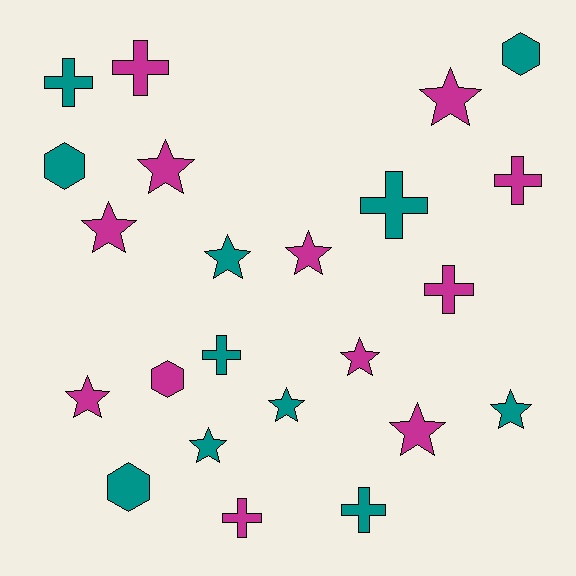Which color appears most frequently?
Magenta, with 12 objects.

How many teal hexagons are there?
There are 3 teal hexagons.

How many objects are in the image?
There are 23 objects.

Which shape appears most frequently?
Star, with 11 objects.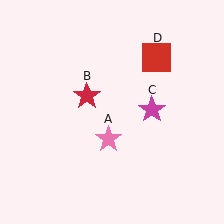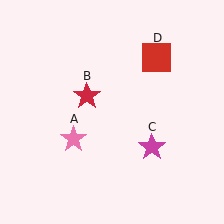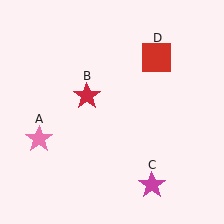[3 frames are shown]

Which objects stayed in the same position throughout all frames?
Red star (object B) and red square (object D) remained stationary.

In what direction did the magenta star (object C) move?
The magenta star (object C) moved down.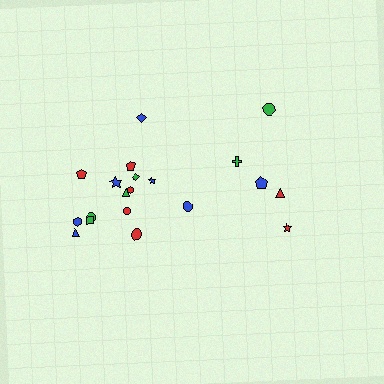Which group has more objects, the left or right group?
The left group.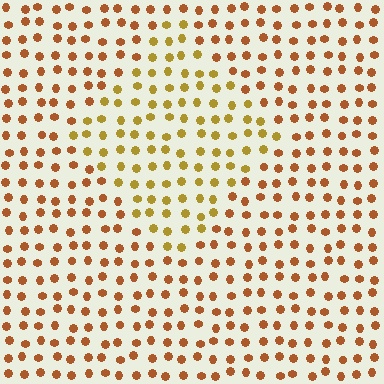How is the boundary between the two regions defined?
The boundary is defined purely by a slight shift in hue (about 28 degrees). Spacing, size, and orientation are identical on both sides.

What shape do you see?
I see a diamond.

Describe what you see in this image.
The image is filled with small brown elements in a uniform arrangement. A diamond-shaped region is visible where the elements are tinted to a slightly different hue, forming a subtle color boundary.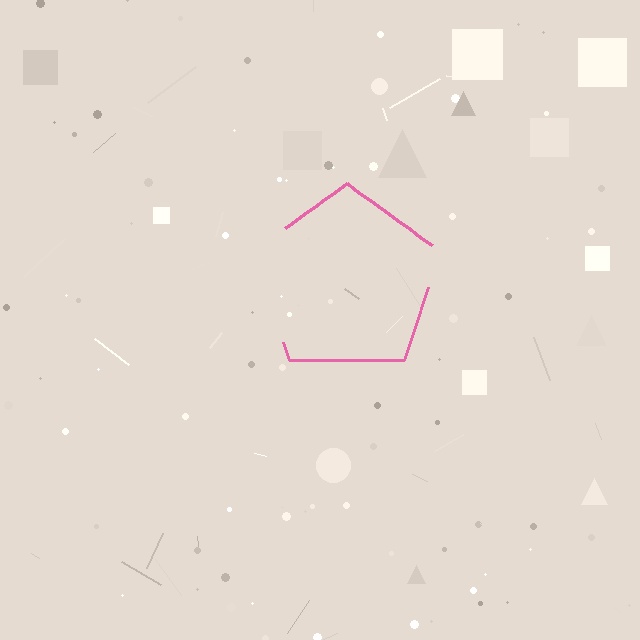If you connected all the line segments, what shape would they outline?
They would outline a pentagon.